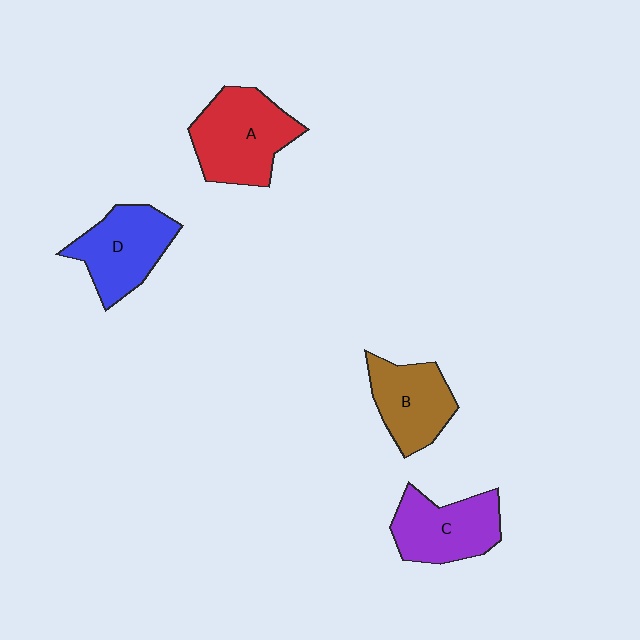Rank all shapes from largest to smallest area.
From largest to smallest: A (red), D (blue), C (purple), B (brown).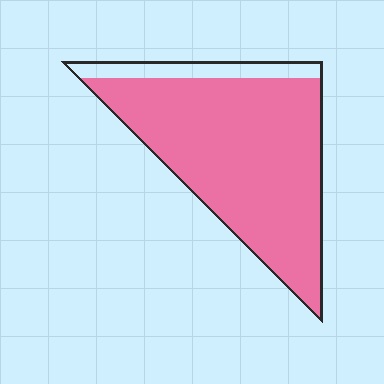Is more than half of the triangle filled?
Yes.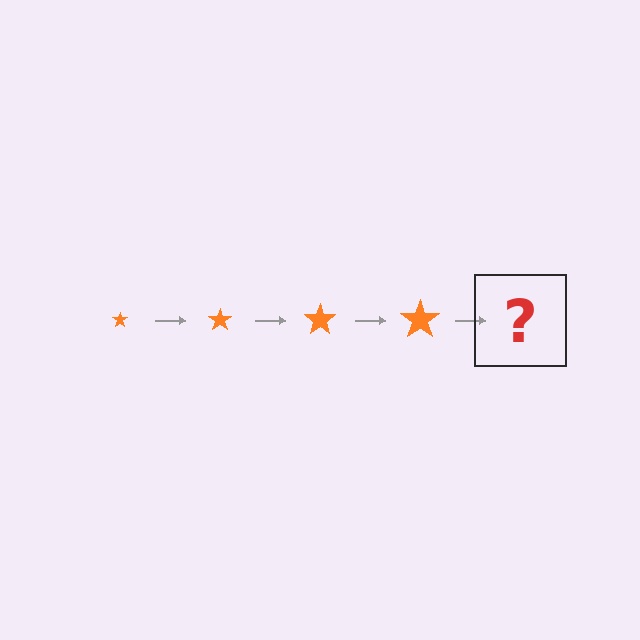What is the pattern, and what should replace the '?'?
The pattern is that the star gets progressively larger each step. The '?' should be an orange star, larger than the previous one.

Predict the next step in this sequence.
The next step is an orange star, larger than the previous one.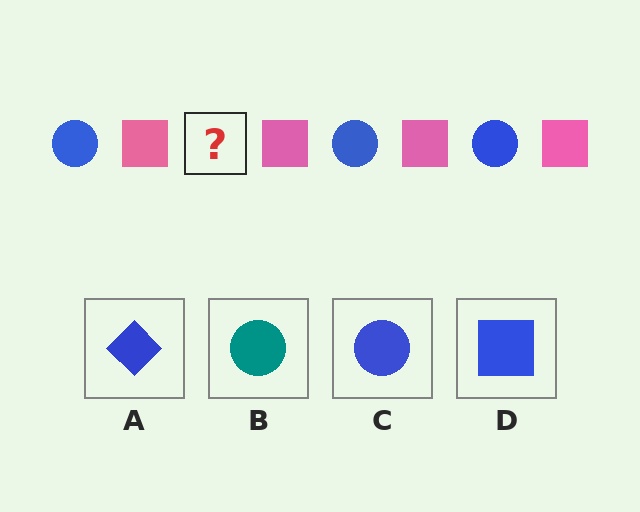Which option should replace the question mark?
Option C.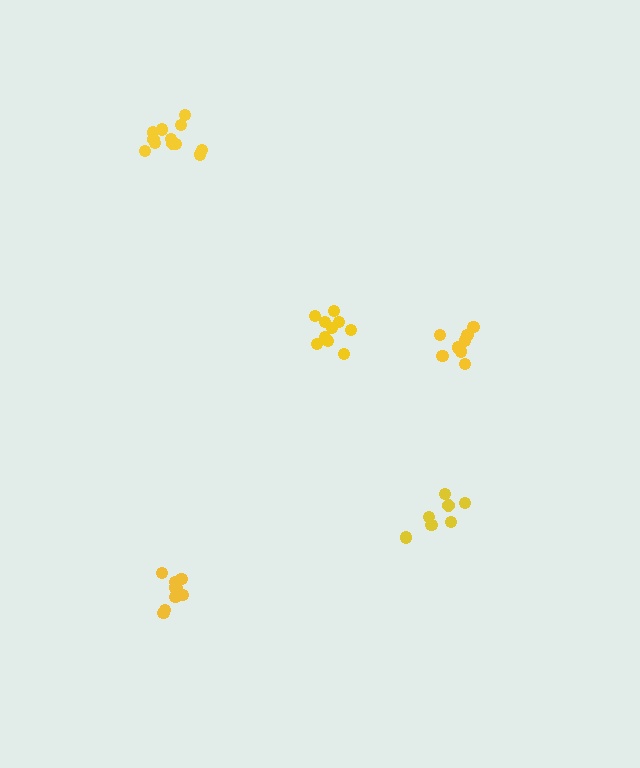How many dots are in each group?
Group 1: 7 dots, Group 2: 11 dots, Group 3: 10 dots, Group 4: 8 dots, Group 5: 12 dots (48 total).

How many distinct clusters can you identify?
There are 5 distinct clusters.